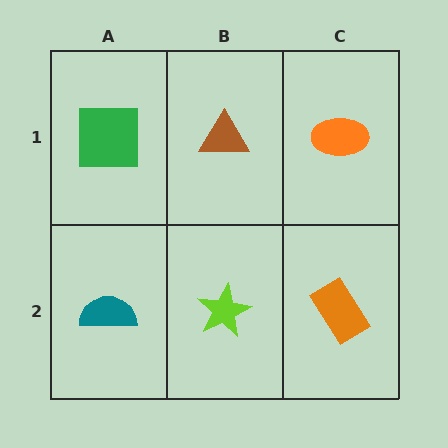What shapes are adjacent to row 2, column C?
An orange ellipse (row 1, column C), a lime star (row 2, column B).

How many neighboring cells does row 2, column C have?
2.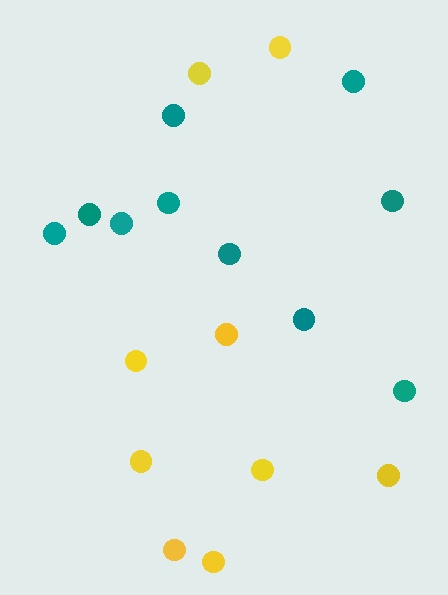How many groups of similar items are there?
There are 2 groups: one group of teal circles (10) and one group of yellow circles (9).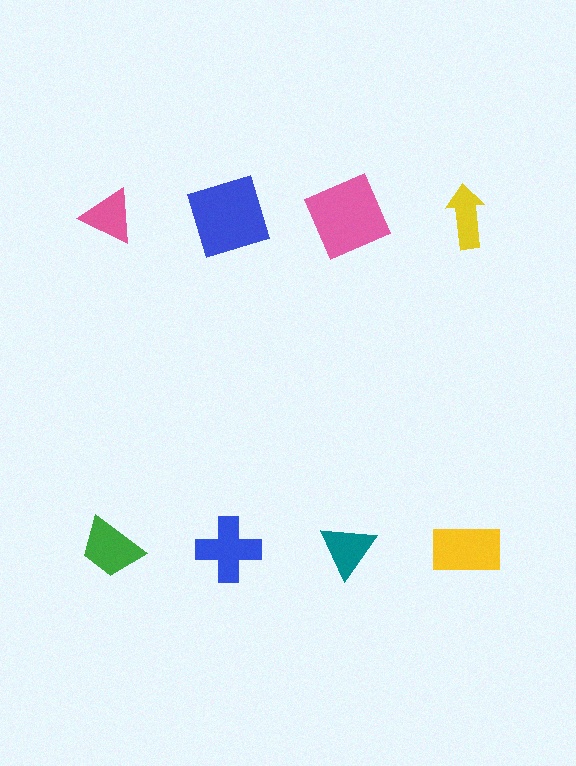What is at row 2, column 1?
A green trapezoid.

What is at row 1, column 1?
A pink triangle.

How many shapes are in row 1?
4 shapes.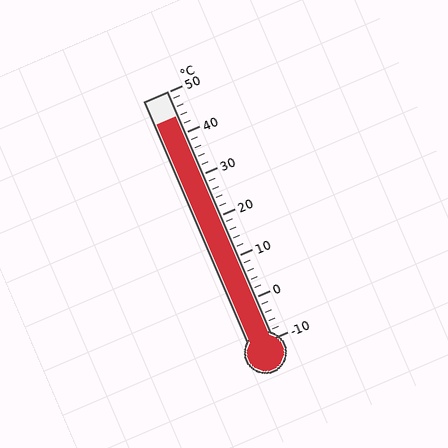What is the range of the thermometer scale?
The thermometer scale ranges from -10°C to 50°C.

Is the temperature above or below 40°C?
The temperature is above 40°C.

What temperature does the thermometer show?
The thermometer shows approximately 44°C.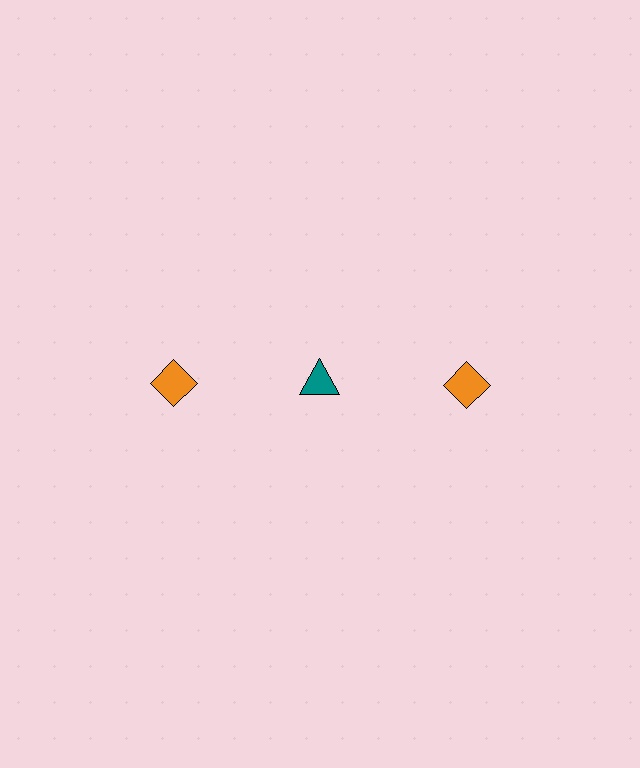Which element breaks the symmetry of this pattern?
The teal triangle in the top row, second from left column breaks the symmetry. All other shapes are orange diamonds.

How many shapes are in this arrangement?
There are 3 shapes arranged in a grid pattern.